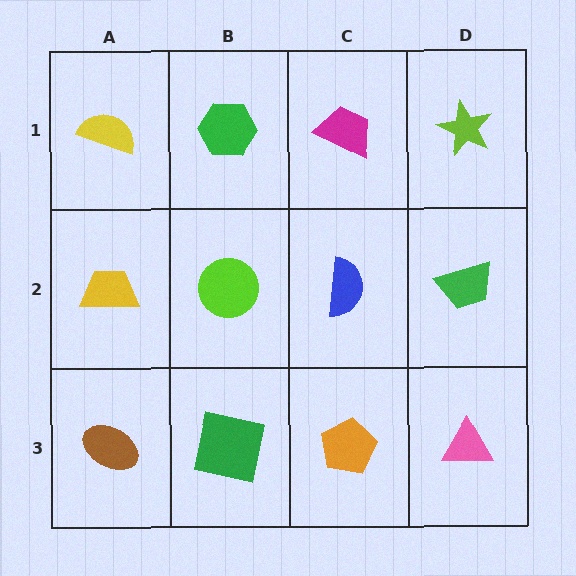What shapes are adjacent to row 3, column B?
A lime circle (row 2, column B), a brown ellipse (row 3, column A), an orange pentagon (row 3, column C).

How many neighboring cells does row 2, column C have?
4.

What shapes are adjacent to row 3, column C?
A blue semicircle (row 2, column C), a green square (row 3, column B), a pink triangle (row 3, column D).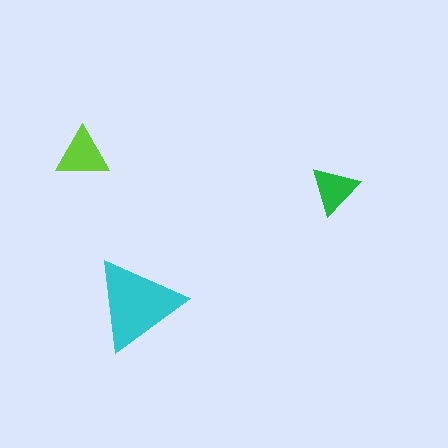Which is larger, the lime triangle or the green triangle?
The lime one.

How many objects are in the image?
There are 3 objects in the image.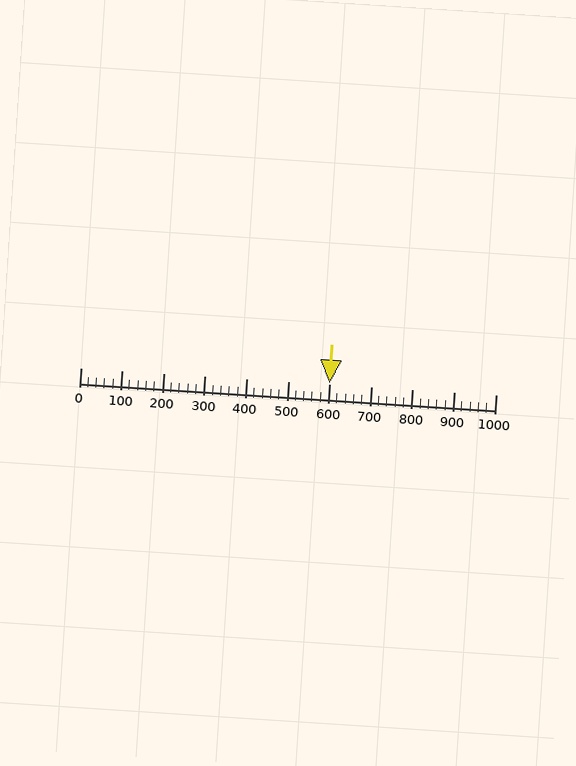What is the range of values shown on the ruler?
The ruler shows values from 0 to 1000.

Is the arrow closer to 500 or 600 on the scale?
The arrow is closer to 600.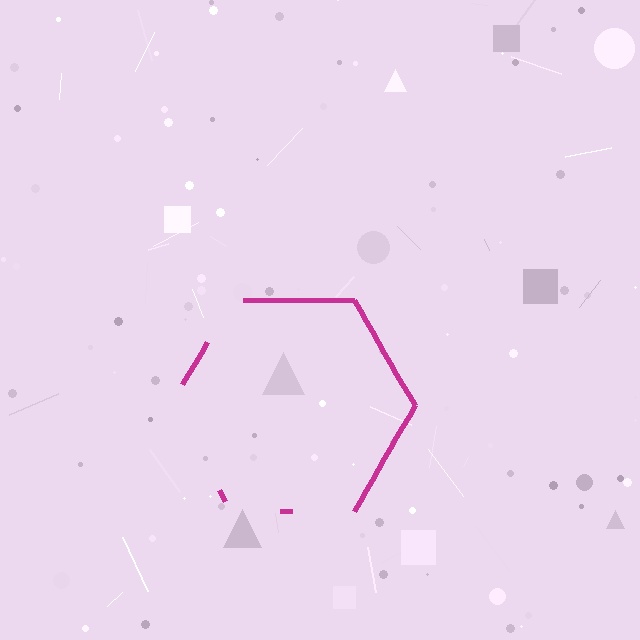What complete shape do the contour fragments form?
The contour fragments form a hexagon.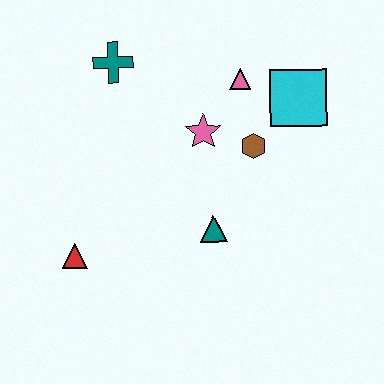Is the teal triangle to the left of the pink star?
No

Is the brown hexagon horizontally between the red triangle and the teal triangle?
No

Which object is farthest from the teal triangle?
The teal cross is farthest from the teal triangle.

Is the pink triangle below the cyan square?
No